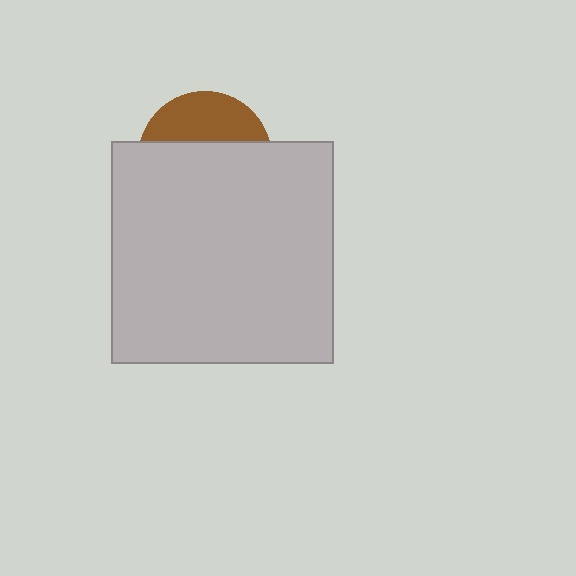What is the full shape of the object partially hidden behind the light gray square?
The partially hidden object is a brown circle.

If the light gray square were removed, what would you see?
You would see the complete brown circle.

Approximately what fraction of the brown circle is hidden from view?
Roughly 66% of the brown circle is hidden behind the light gray square.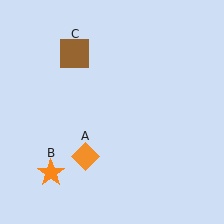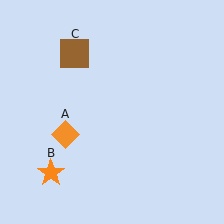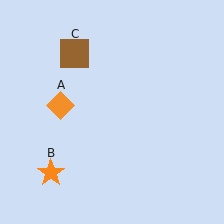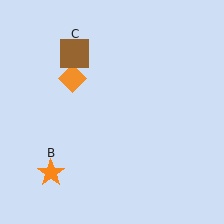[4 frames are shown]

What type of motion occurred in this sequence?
The orange diamond (object A) rotated clockwise around the center of the scene.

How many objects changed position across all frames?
1 object changed position: orange diamond (object A).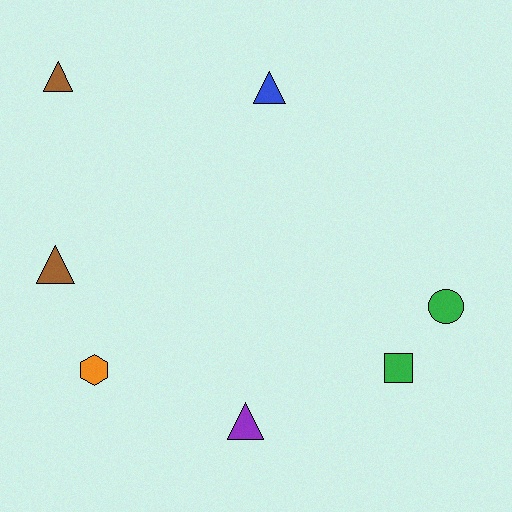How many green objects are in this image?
There are 2 green objects.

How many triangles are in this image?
There are 4 triangles.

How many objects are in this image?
There are 7 objects.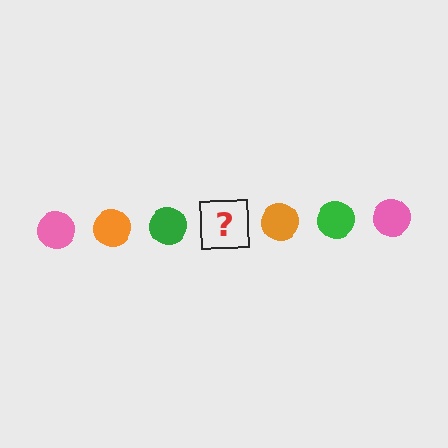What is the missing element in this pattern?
The missing element is a pink circle.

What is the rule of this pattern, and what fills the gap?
The rule is that the pattern cycles through pink, orange, green circles. The gap should be filled with a pink circle.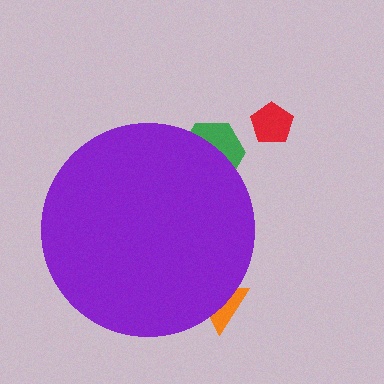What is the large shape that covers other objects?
A purple circle.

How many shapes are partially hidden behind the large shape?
2 shapes are partially hidden.